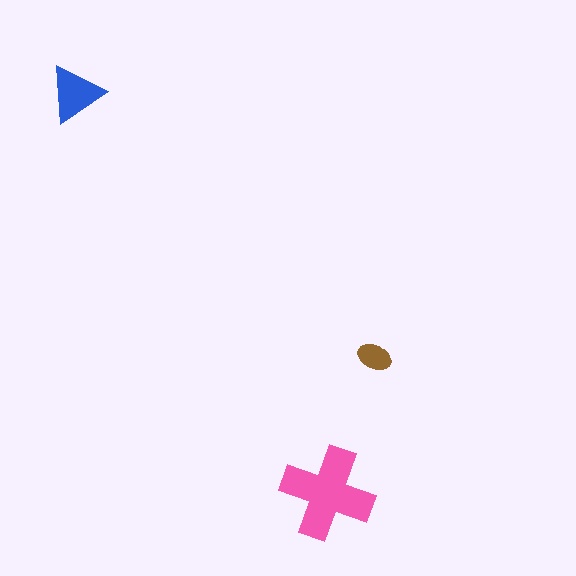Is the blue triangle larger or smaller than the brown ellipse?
Larger.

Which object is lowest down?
The pink cross is bottommost.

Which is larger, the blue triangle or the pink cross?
The pink cross.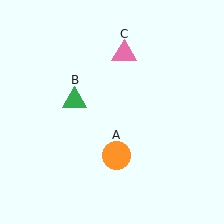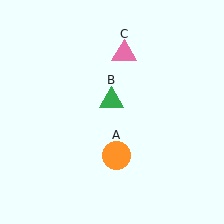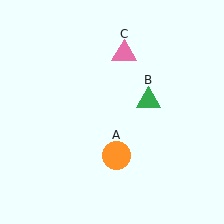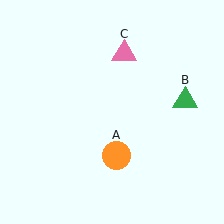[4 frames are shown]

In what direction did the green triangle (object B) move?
The green triangle (object B) moved right.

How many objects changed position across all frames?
1 object changed position: green triangle (object B).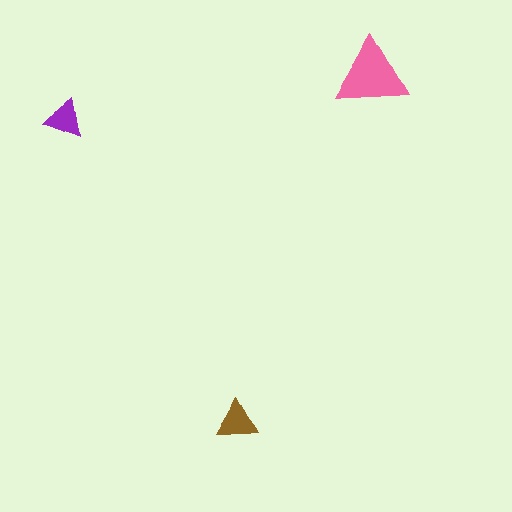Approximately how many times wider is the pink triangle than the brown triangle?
About 2 times wider.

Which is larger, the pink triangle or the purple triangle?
The pink one.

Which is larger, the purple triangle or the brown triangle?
The brown one.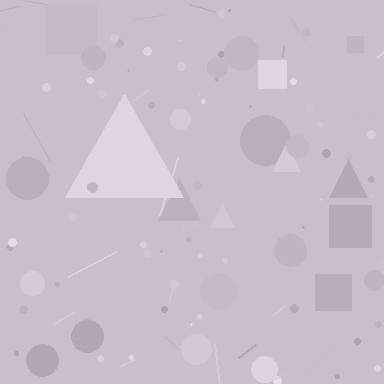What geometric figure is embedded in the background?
A triangle is embedded in the background.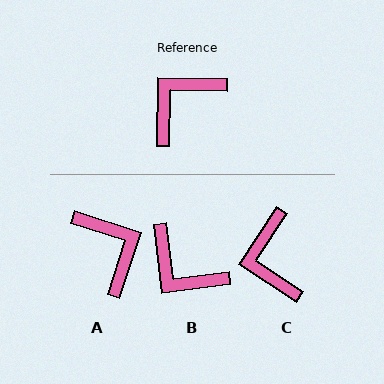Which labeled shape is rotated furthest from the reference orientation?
A, about 107 degrees away.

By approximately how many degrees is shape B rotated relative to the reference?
Approximately 98 degrees counter-clockwise.